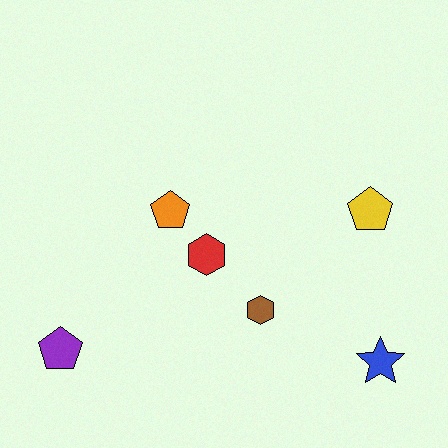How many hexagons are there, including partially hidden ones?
There are 2 hexagons.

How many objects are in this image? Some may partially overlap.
There are 6 objects.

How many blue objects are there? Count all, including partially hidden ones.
There is 1 blue object.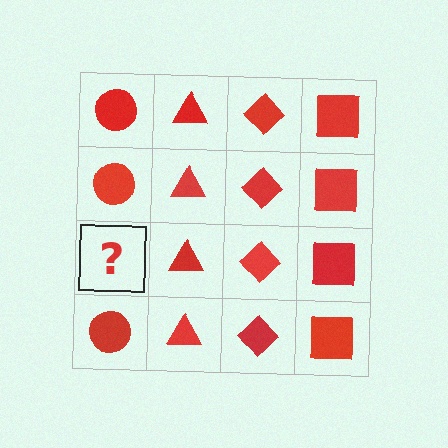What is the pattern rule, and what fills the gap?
The rule is that each column has a consistent shape. The gap should be filled with a red circle.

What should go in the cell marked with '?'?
The missing cell should contain a red circle.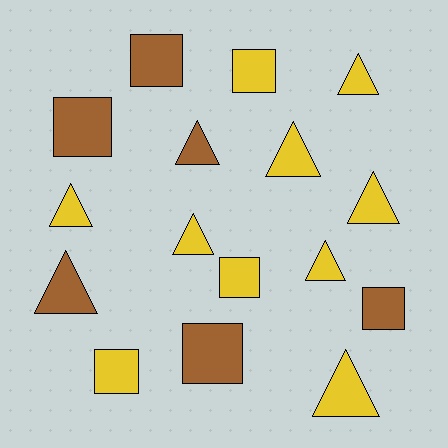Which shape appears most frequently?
Triangle, with 9 objects.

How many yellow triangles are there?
There are 7 yellow triangles.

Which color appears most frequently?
Yellow, with 10 objects.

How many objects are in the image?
There are 16 objects.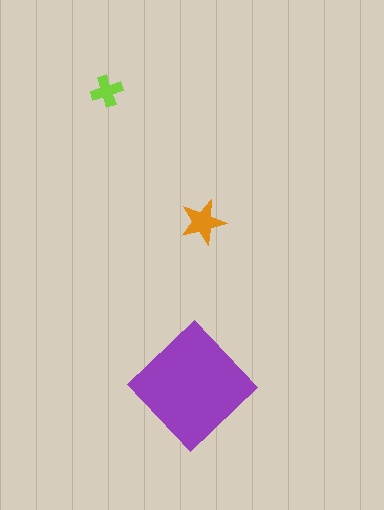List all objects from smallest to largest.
The lime cross, the orange star, the purple diamond.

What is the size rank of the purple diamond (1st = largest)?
1st.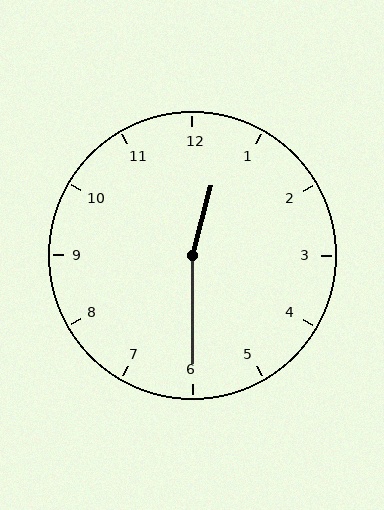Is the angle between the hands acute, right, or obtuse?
It is obtuse.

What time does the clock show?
12:30.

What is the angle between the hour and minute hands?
Approximately 165 degrees.